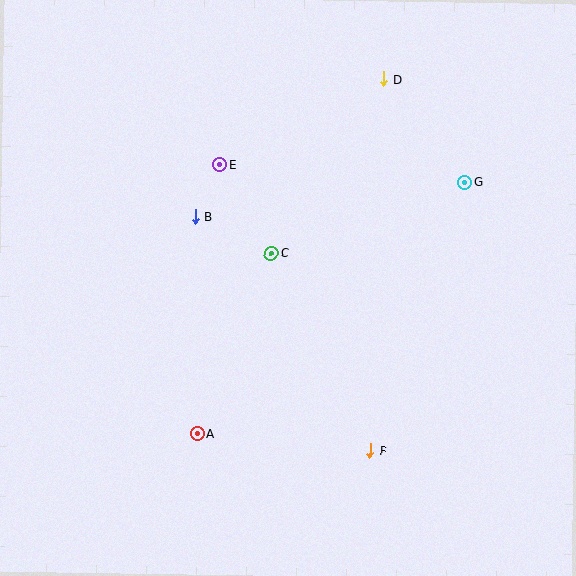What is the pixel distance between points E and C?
The distance between E and C is 102 pixels.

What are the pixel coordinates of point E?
Point E is at (220, 164).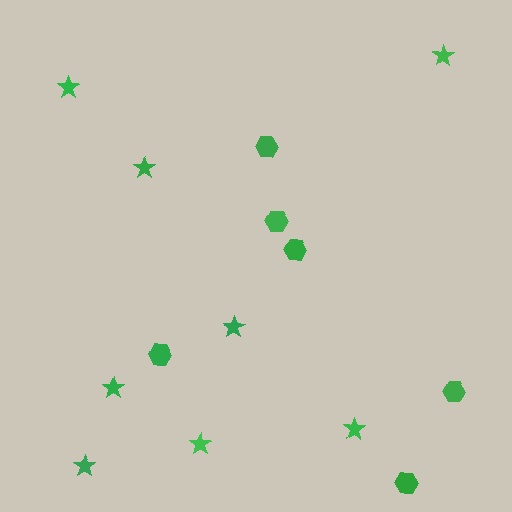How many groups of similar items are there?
There are 2 groups: one group of hexagons (6) and one group of stars (8).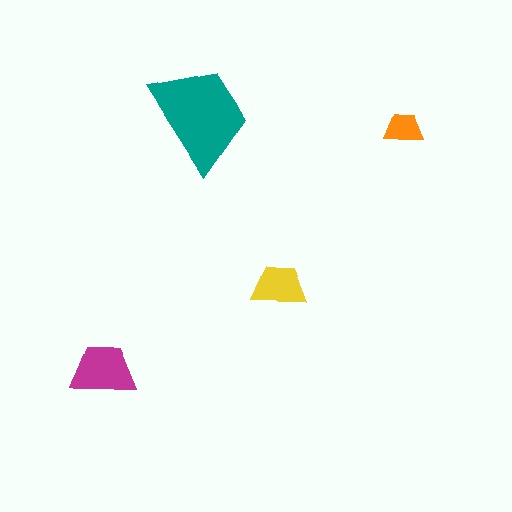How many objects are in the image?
There are 4 objects in the image.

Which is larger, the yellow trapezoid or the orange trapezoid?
The yellow one.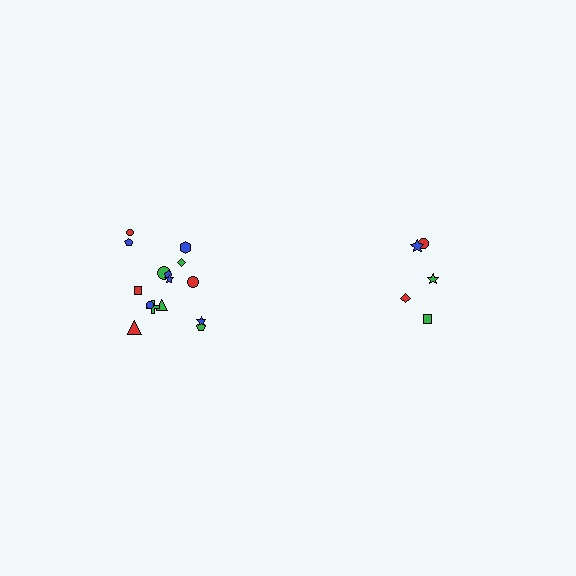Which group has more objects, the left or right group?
The left group.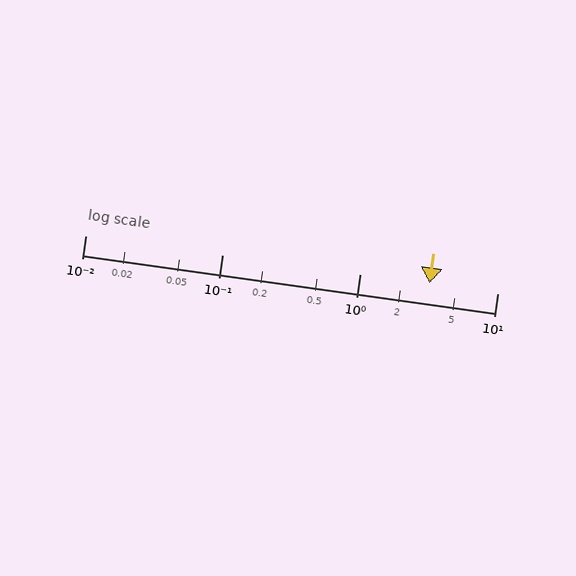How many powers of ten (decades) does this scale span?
The scale spans 3 decades, from 0.01 to 10.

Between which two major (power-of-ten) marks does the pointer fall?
The pointer is between 1 and 10.